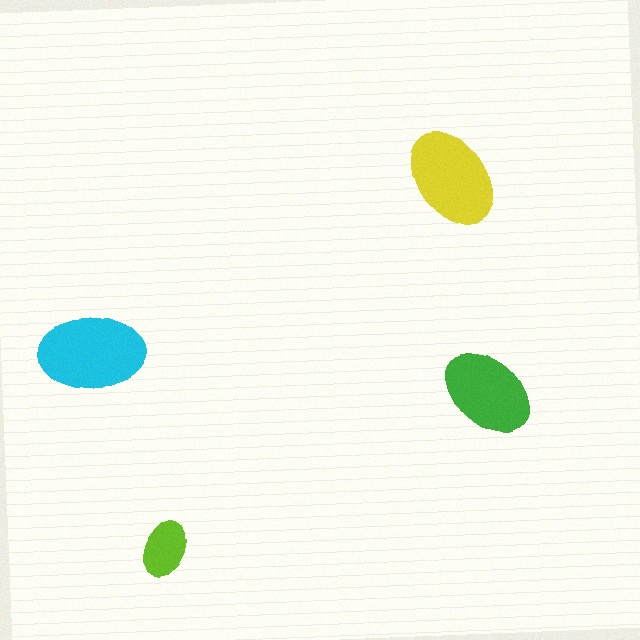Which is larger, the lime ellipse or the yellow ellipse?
The yellow one.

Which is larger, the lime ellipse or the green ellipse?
The green one.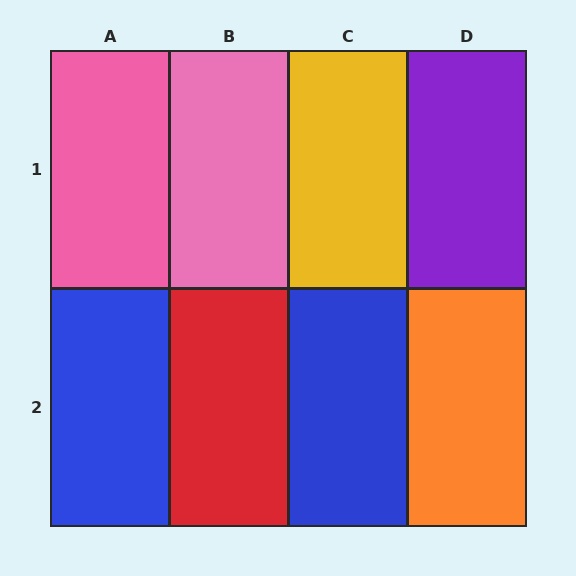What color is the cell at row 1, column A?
Pink.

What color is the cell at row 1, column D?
Purple.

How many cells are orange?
1 cell is orange.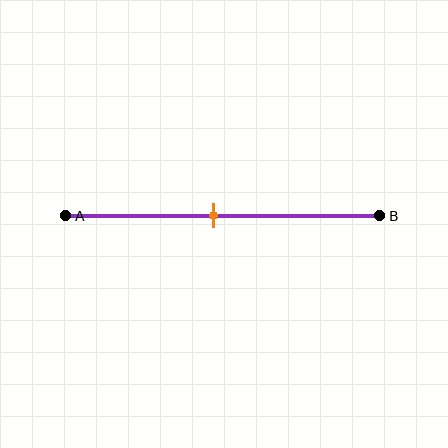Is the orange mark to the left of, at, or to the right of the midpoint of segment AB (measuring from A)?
The orange mark is approximately at the midpoint of segment AB.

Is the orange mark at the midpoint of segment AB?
Yes, the mark is approximately at the midpoint.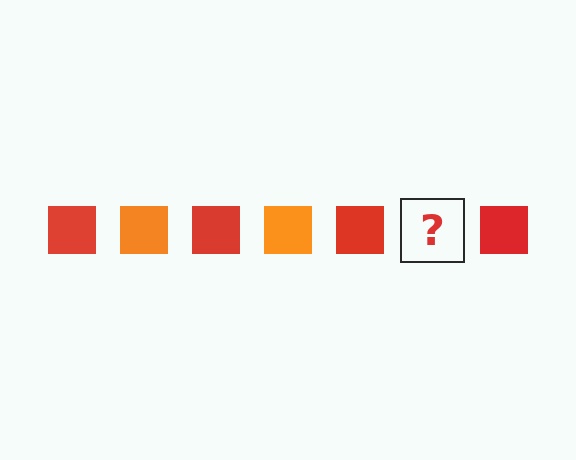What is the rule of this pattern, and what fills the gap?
The rule is that the pattern cycles through red, orange squares. The gap should be filled with an orange square.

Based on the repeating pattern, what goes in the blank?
The blank should be an orange square.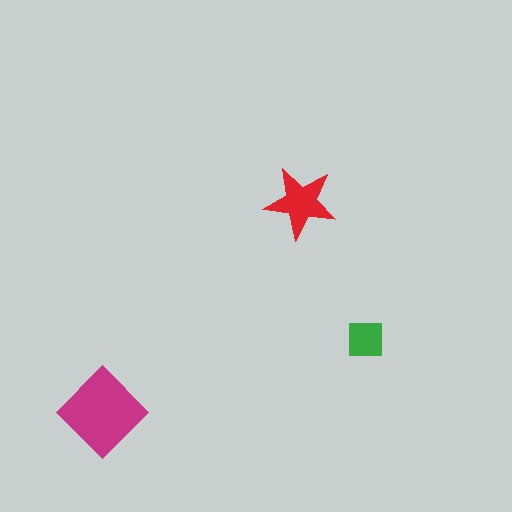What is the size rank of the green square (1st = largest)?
3rd.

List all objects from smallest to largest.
The green square, the red star, the magenta diamond.